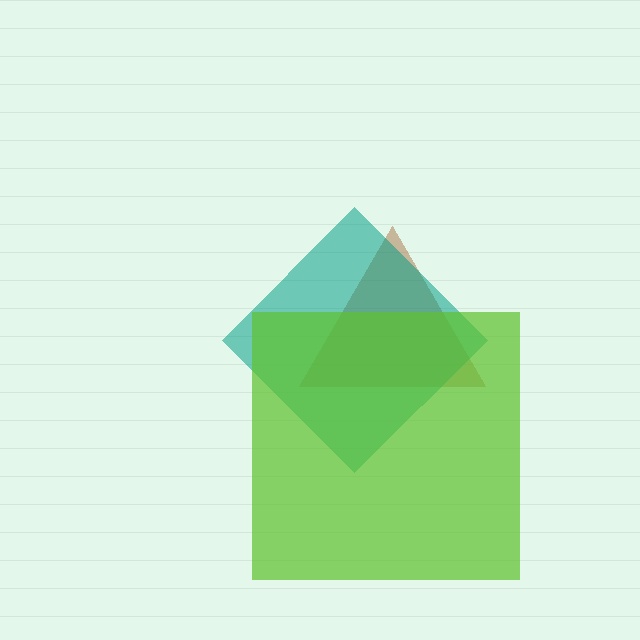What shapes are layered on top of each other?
The layered shapes are: a brown triangle, a teal diamond, a lime square.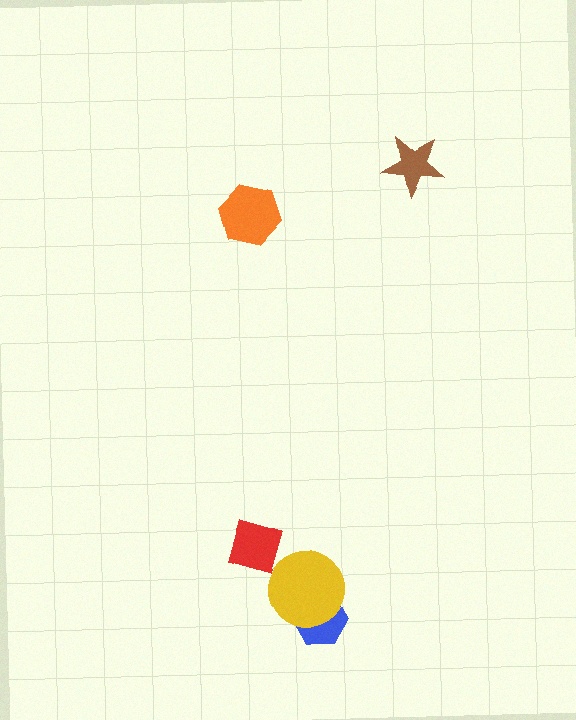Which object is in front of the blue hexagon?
The yellow circle is in front of the blue hexagon.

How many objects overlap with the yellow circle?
1 object overlaps with the yellow circle.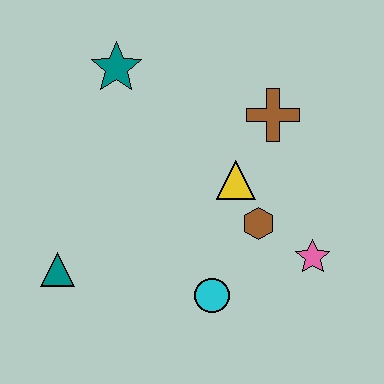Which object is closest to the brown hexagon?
The yellow triangle is closest to the brown hexagon.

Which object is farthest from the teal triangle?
The brown cross is farthest from the teal triangle.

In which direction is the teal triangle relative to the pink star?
The teal triangle is to the left of the pink star.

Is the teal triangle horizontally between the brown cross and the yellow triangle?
No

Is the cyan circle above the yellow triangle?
No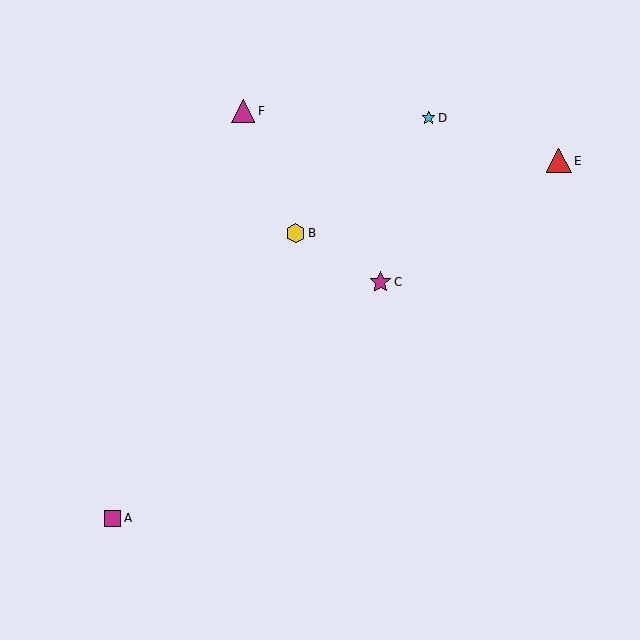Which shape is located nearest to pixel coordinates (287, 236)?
The yellow hexagon (labeled B) at (296, 233) is nearest to that location.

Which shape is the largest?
The red triangle (labeled E) is the largest.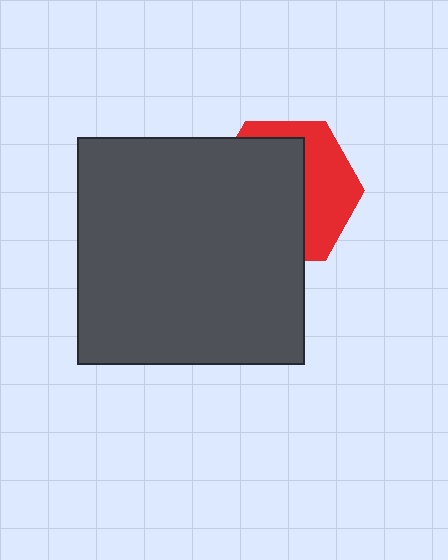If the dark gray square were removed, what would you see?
You would see the complete red hexagon.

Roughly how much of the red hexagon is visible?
A small part of it is visible (roughly 39%).